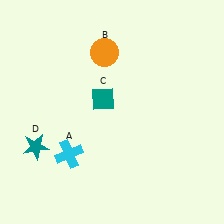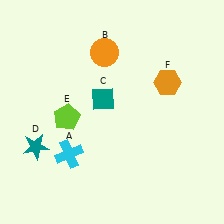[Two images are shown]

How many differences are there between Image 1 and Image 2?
There are 2 differences between the two images.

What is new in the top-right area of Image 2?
An orange hexagon (F) was added in the top-right area of Image 2.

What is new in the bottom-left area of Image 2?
A lime pentagon (E) was added in the bottom-left area of Image 2.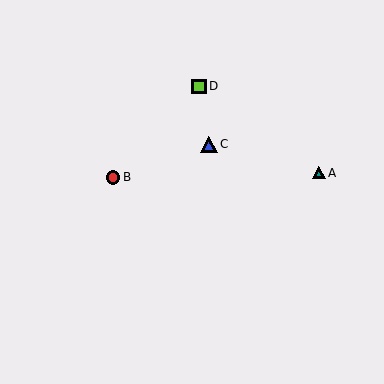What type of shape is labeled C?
Shape C is a blue triangle.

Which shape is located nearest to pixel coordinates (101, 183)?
The red circle (labeled B) at (113, 178) is nearest to that location.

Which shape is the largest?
The blue triangle (labeled C) is the largest.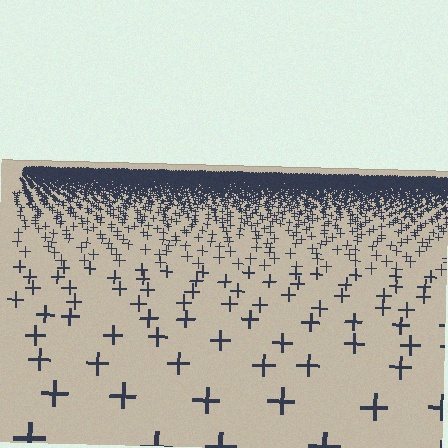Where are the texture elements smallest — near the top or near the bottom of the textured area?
Near the top.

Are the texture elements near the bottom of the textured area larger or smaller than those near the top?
Larger. Near the bottom, elements are closer to the viewer and appear at a bigger on-screen size.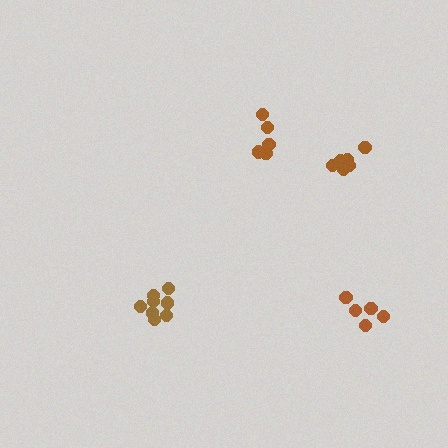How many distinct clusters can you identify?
There are 4 distinct clusters.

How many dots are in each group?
Group 1: 9 dots, Group 2: 5 dots, Group 3: 5 dots, Group 4: 7 dots (26 total).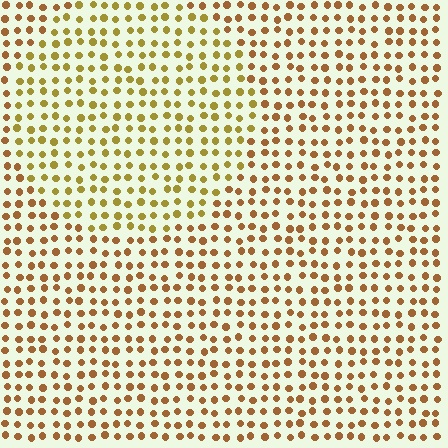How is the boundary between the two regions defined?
The boundary is defined purely by a slight shift in hue (about 26 degrees). Spacing, size, and orientation are identical on both sides.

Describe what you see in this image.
The image is filled with small brown elements in a uniform arrangement. A circle-shaped region is visible where the elements are tinted to a slightly different hue, forming a subtle color boundary.